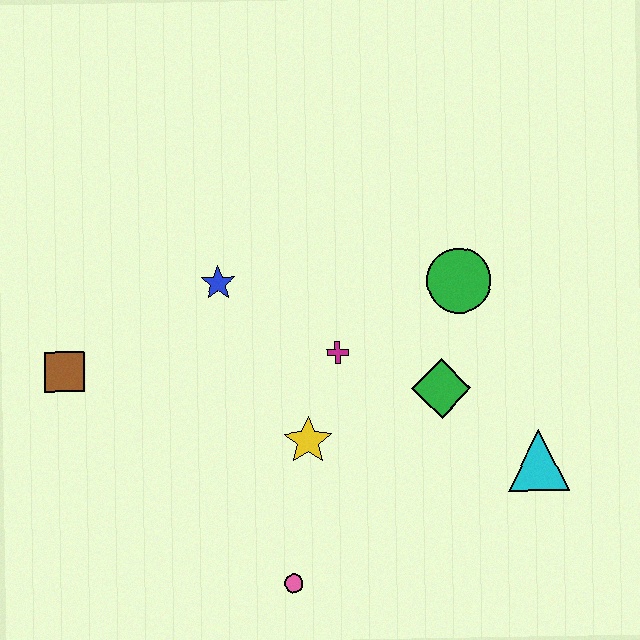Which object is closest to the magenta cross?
The yellow star is closest to the magenta cross.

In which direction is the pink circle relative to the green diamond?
The pink circle is below the green diamond.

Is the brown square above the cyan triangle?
Yes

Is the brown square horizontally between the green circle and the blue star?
No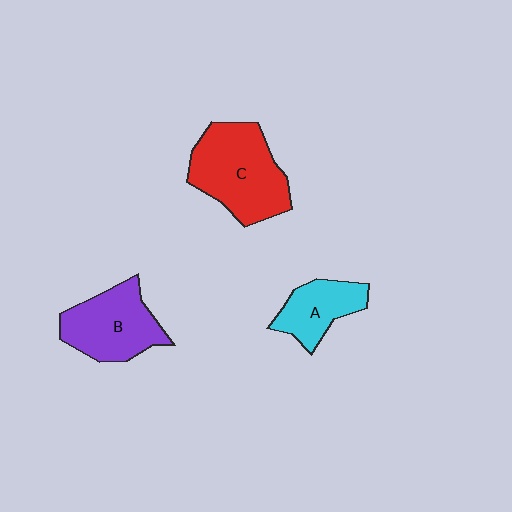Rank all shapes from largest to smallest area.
From largest to smallest: C (red), B (purple), A (cyan).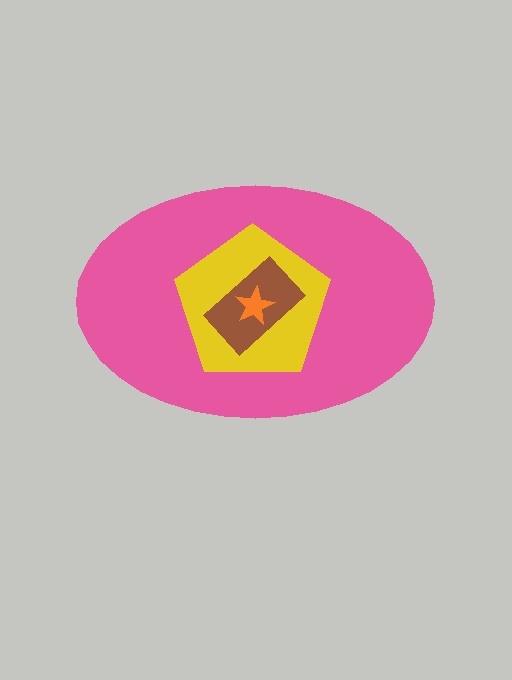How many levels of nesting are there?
4.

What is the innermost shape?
The orange star.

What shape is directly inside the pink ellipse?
The yellow pentagon.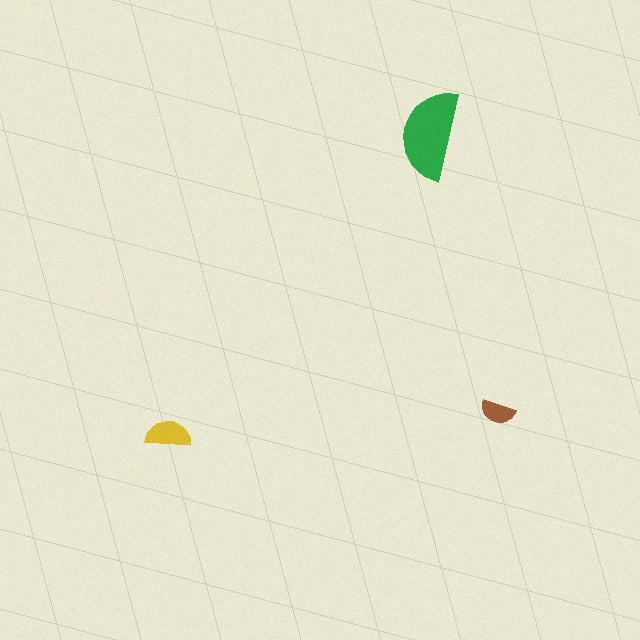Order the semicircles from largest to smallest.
the green one, the yellow one, the brown one.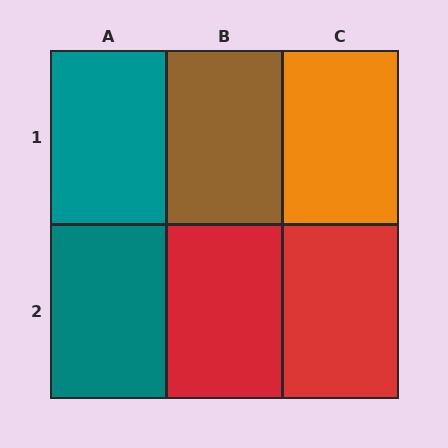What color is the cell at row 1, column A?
Teal.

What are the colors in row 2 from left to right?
Teal, red, red.